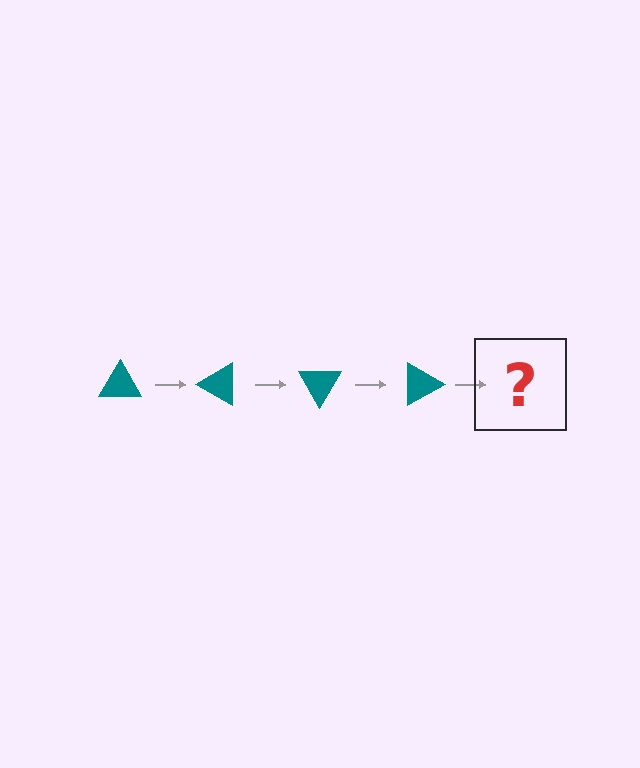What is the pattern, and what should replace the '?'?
The pattern is that the triangle rotates 30 degrees each step. The '?' should be a teal triangle rotated 120 degrees.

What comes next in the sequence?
The next element should be a teal triangle rotated 120 degrees.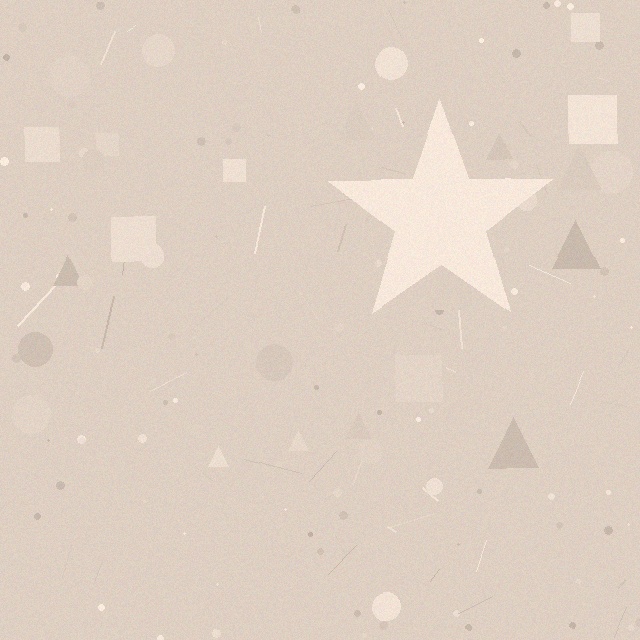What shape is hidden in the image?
A star is hidden in the image.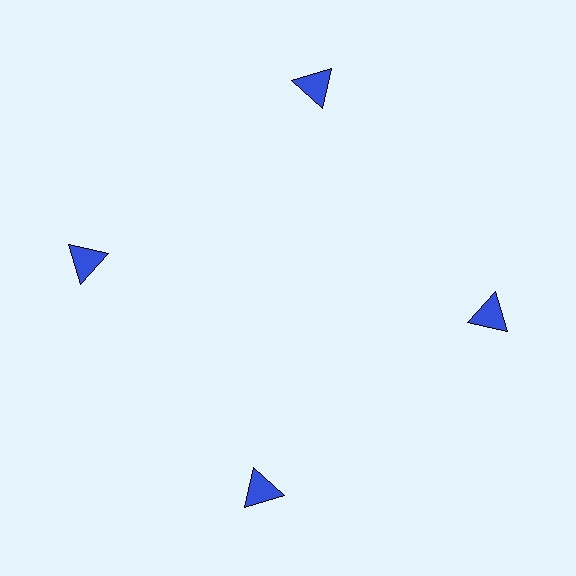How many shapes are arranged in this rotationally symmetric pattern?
There are 4 shapes, arranged in 4 groups of 1.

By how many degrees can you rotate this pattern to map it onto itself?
The pattern maps onto itself every 90 degrees of rotation.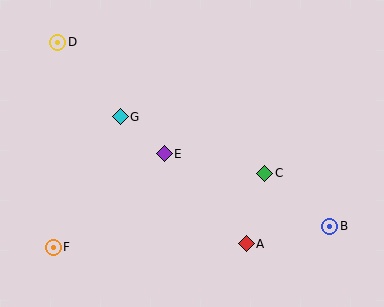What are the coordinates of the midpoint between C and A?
The midpoint between C and A is at (255, 208).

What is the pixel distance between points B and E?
The distance between B and E is 180 pixels.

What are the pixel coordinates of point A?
Point A is at (246, 244).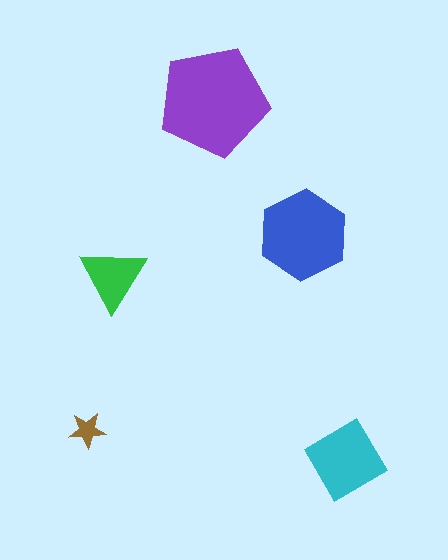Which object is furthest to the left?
The brown star is leftmost.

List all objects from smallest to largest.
The brown star, the green triangle, the cyan diamond, the blue hexagon, the purple pentagon.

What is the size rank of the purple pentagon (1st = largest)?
1st.